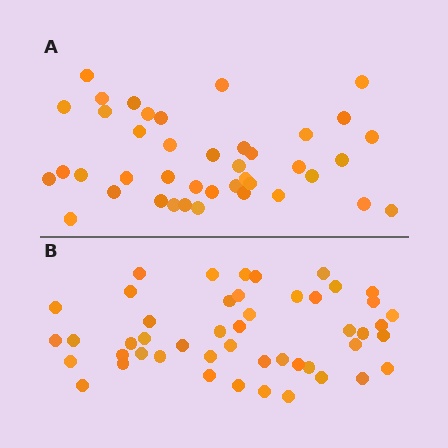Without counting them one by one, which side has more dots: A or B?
Region B (the bottom region) has more dots.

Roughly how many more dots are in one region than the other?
Region B has roughly 8 or so more dots than region A.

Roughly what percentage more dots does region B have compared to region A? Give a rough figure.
About 15% more.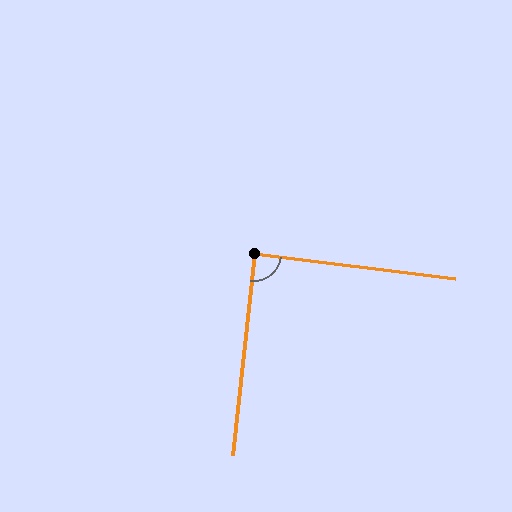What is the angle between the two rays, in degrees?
Approximately 89 degrees.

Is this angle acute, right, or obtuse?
It is approximately a right angle.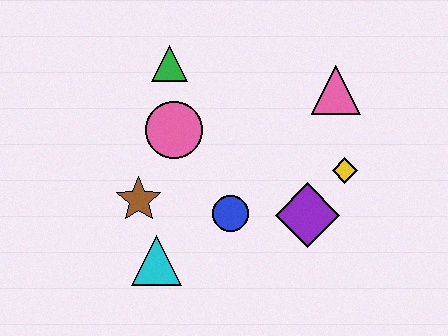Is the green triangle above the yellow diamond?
Yes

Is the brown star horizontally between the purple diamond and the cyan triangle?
No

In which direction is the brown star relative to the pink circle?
The brown star is below the pink circle.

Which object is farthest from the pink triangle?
The cyan triangle is farthest from the pink triangle.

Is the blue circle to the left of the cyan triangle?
No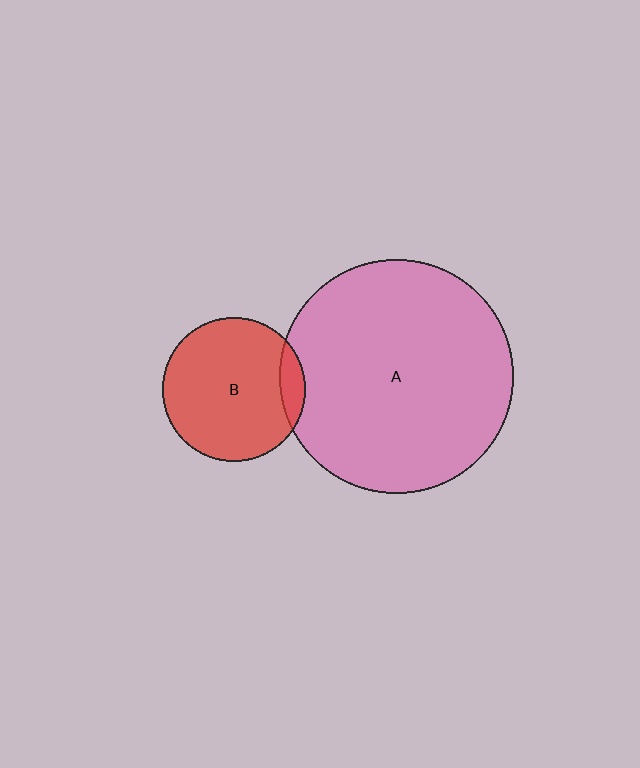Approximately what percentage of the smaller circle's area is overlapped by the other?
Approximately 10%.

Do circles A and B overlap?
Yes.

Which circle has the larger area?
Circle A (pink).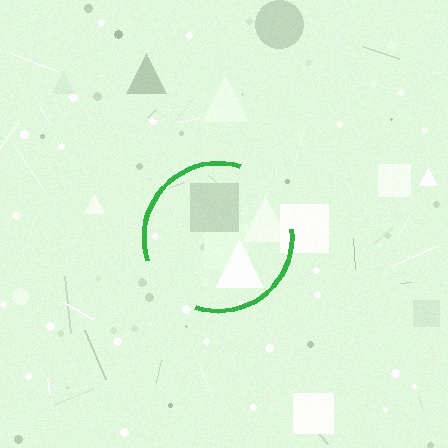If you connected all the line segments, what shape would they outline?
They would outline a circle.